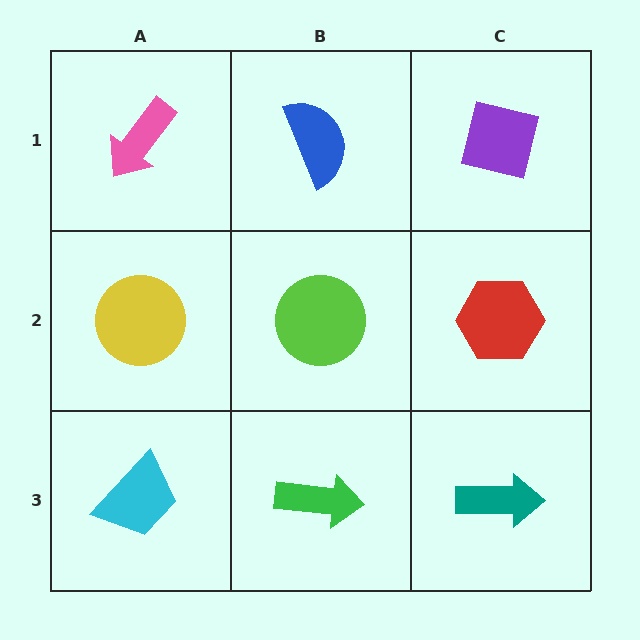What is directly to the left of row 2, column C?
A lime circle.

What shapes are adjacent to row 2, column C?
A purple square (row 1, column C), a teal arrow (row 3, column C), a lime circle (row 2, column B).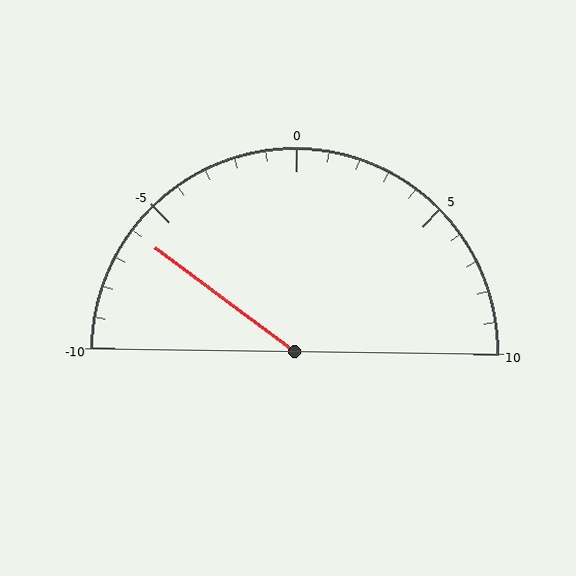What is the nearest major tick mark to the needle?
The nearest major tick mark is -5.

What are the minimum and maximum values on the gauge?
The gauge ranges from -10 to 10.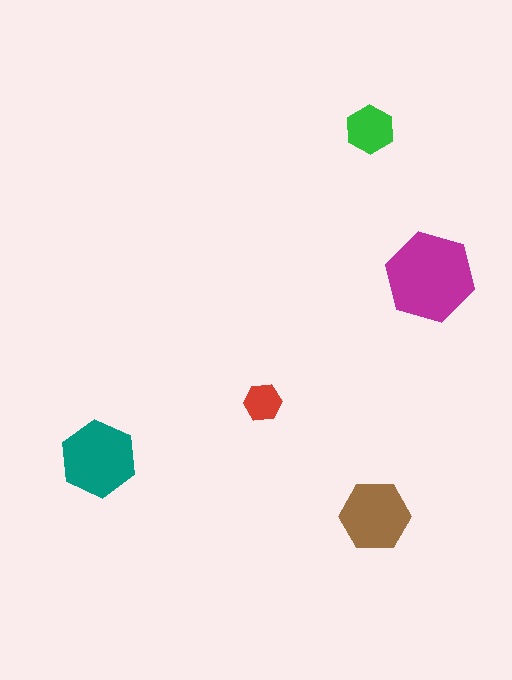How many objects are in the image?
There are 5 objects in the image.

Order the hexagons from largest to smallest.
the magenta one, the teal one, the brown one, the green one, the red one.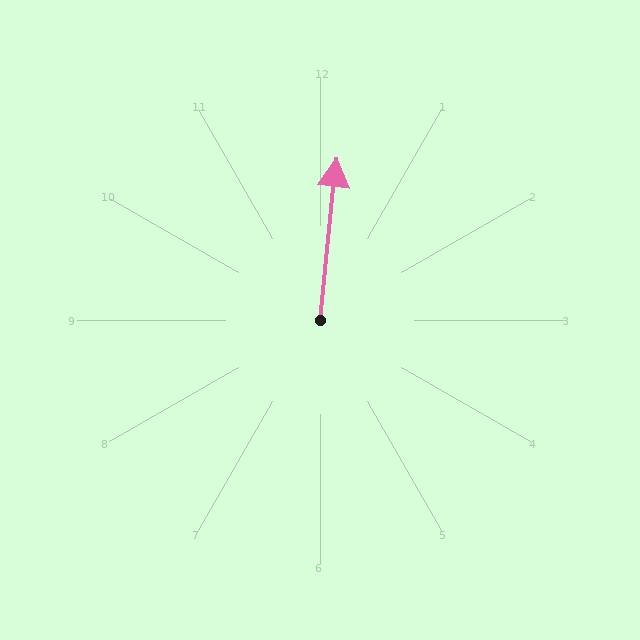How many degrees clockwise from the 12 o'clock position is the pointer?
Approximately 6 degrees.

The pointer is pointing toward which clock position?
Roughly 12 o'clock.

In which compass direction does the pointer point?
North.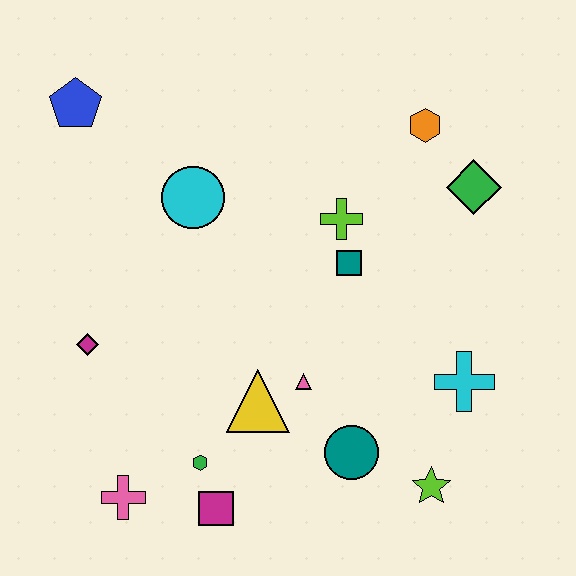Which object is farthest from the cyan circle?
The lime star is farthest from the cyan circle.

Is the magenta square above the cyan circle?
No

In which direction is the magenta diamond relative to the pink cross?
The magenta diamond is above the pink cross.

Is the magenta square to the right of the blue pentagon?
Yes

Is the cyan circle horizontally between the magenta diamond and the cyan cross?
Yes